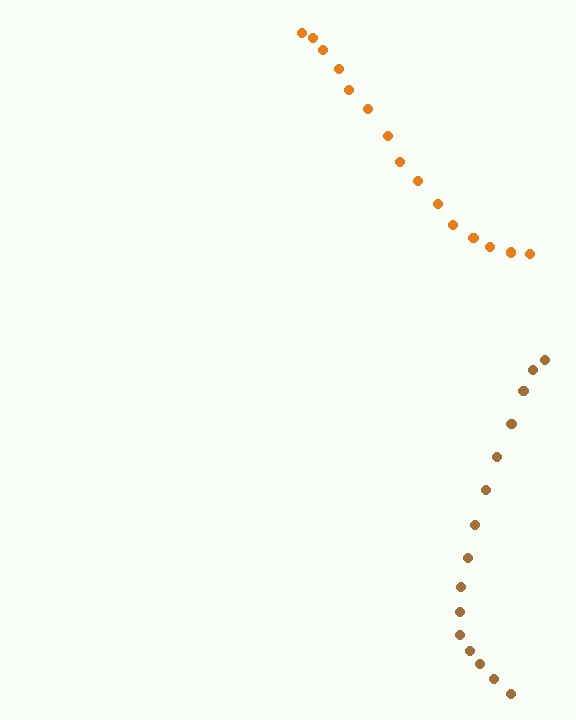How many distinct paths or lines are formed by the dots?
There are 2 distinct paths.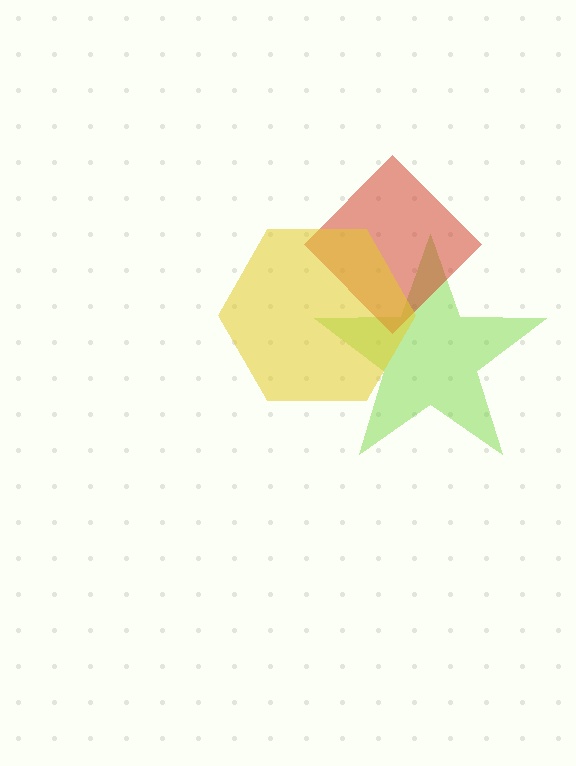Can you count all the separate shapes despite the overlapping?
Yes, there are 3 separate shapes.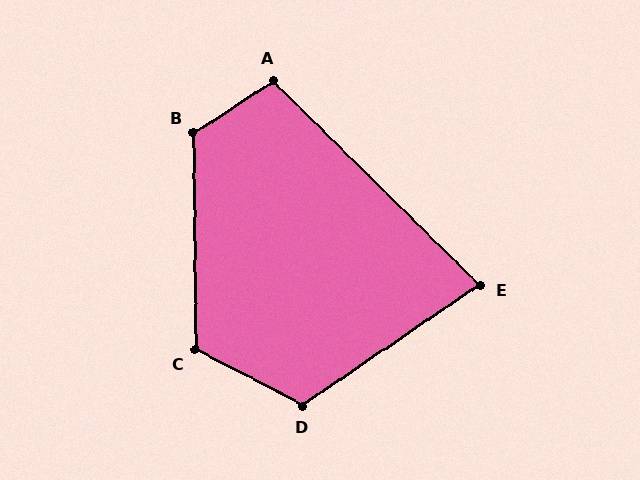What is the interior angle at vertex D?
Approximately 118 degrees (obtuse).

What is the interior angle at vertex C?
Approximately 118 degrees (obtuse).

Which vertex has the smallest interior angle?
E, at approximately 79 degrees.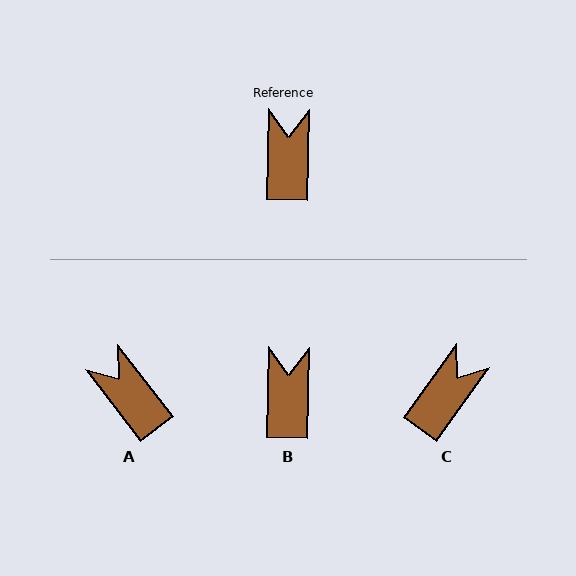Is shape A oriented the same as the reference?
No, it is off by about 38 degrees.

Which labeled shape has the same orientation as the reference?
B.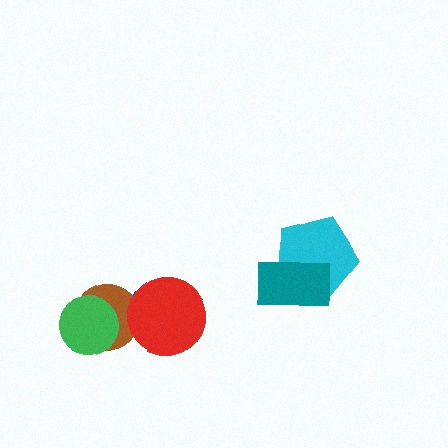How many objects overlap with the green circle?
2 objects overlap with the green circle.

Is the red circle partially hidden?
No, no other shape covers it.